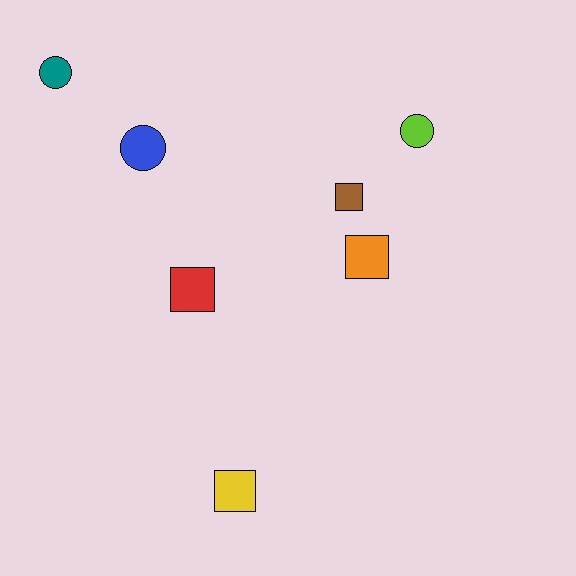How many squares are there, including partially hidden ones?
There are 4 squares.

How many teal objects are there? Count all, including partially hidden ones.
There is 1 teal object.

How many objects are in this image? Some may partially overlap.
There are 7 objects.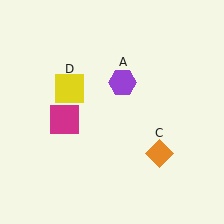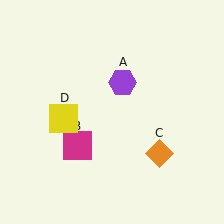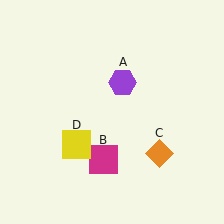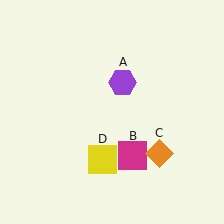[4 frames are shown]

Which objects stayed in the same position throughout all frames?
Purple hexagon (object A) and orange diamond (object C) remained stationary.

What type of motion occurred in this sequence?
The magenta square (object B), yellow square (object D) rotated counterclockwise around the center of the scene.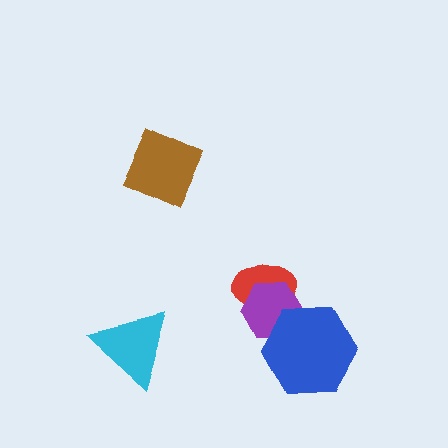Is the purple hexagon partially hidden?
Yes, it is partially covered by another shape.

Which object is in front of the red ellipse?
The purple hexagon is in front of the red ellipse.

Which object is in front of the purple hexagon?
The blue hexagon is in front of the purple hexagon.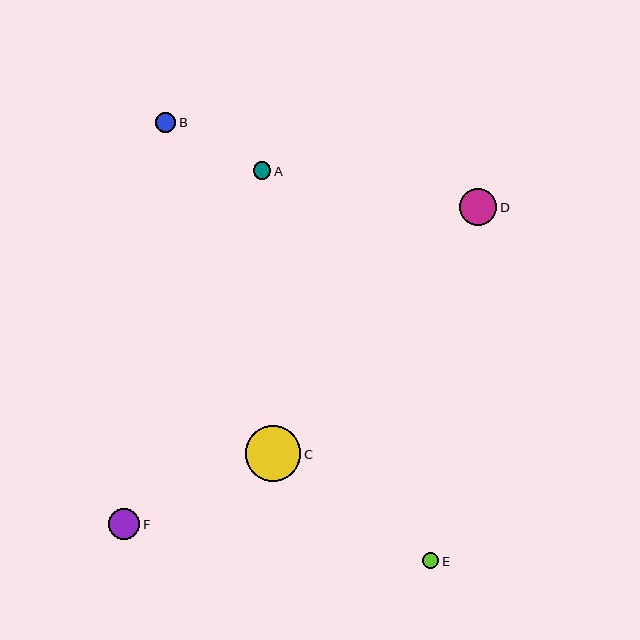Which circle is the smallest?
Circle E is the smallest with a size of approximately 16 pixels.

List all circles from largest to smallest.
From largest to smallest: C, D, F, B, A, E.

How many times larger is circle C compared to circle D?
Circle C is approximately 1.5 times the size of circle D.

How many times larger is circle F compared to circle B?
Circle F is approximately 1.5 times the size of circle B.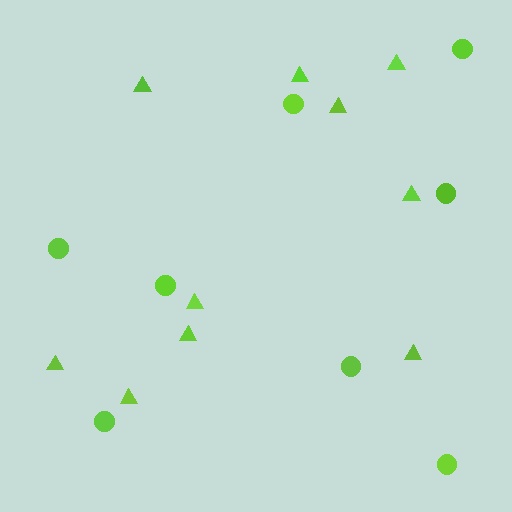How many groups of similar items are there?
There are 2 groups: one group of circles (8) and one group of triangles (10).